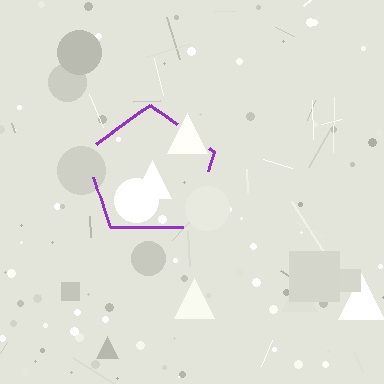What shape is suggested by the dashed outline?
The dashed outline suggests a pentagon.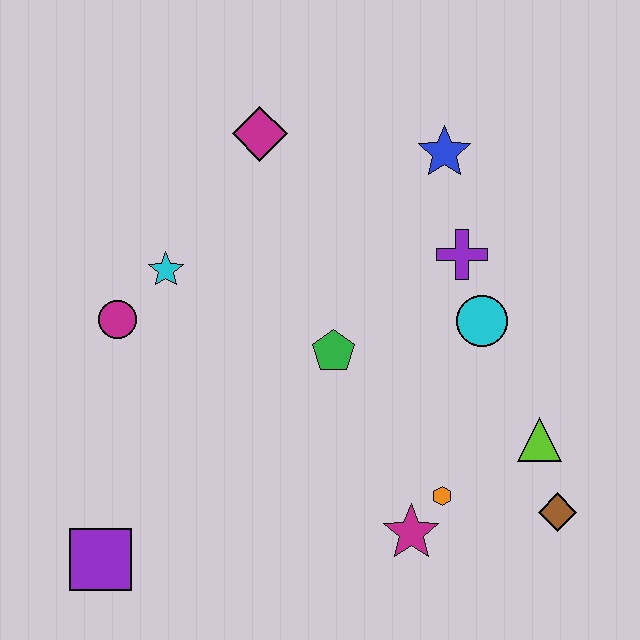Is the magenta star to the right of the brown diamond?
No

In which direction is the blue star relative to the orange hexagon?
The blue star is above the orange hexagon.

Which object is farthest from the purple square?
The blue star is farthest from the purple square.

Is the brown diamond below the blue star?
Yes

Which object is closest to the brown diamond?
The lime triangle is closest to the brown diamond.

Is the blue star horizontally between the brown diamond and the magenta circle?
Yes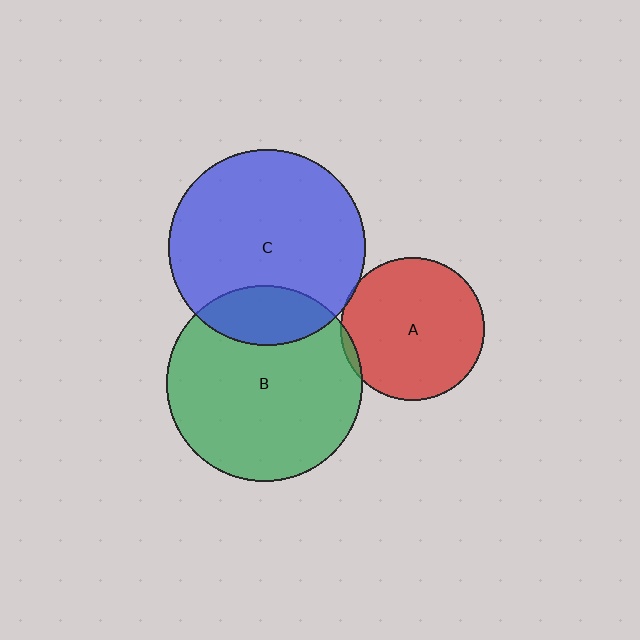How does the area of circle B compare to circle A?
Approximately 1.9 times.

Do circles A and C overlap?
Yes.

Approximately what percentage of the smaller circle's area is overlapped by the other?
Approximately 5%.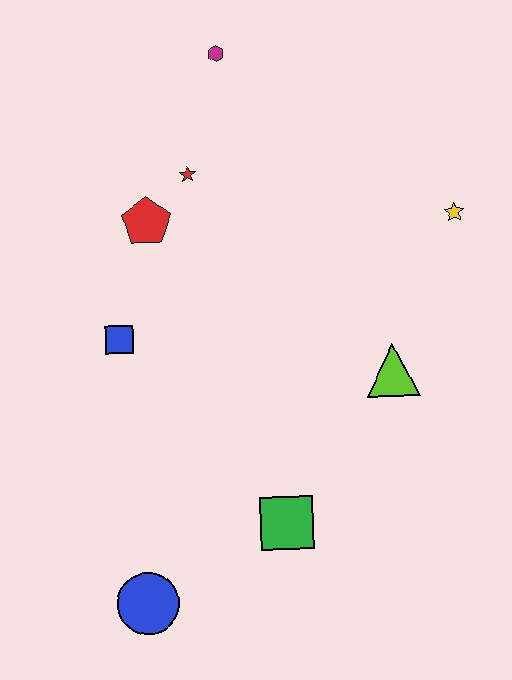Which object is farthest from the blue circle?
The magenta hexagon is farthest from the blue circle.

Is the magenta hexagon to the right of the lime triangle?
No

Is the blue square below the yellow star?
Yes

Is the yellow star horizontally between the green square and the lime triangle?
No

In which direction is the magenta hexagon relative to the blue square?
The magenta hexagon is above the blue square.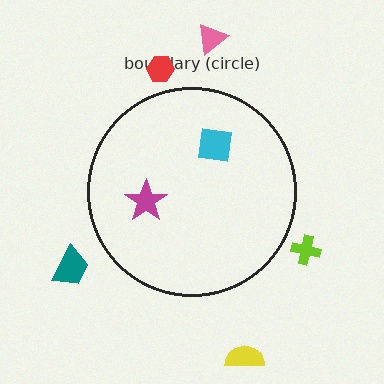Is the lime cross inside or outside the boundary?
Outside.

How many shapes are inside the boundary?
2 inside, 5 outside.